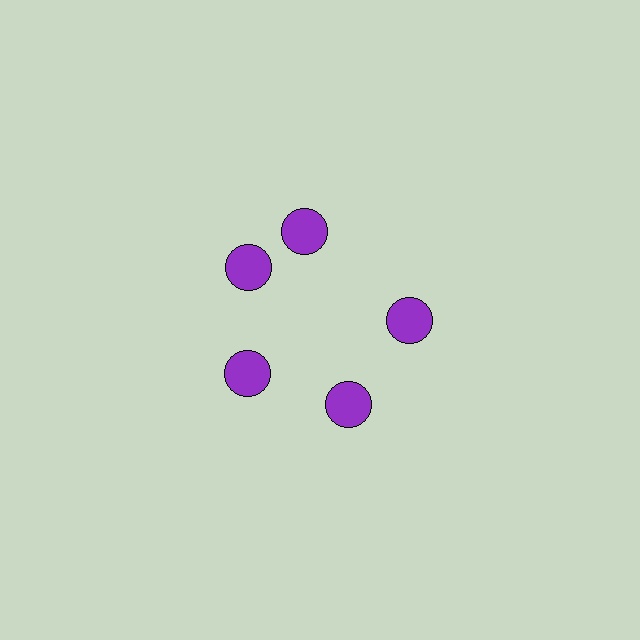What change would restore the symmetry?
The symmetry would be restored by rotating it back into even spacing with its neighbors so that all 5 circles sit at equal angles and equal distance from the center.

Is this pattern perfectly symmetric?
No. The 5 purple circles are arranged in a ring, but one element near the 1 o'clock position is rotated out of alignment along the ring, breaking the 5-fold rotational symmetry.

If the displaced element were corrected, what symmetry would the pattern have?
It would have 5-fold rotational symmetry — the pattern would map onto itself every 72 degrees.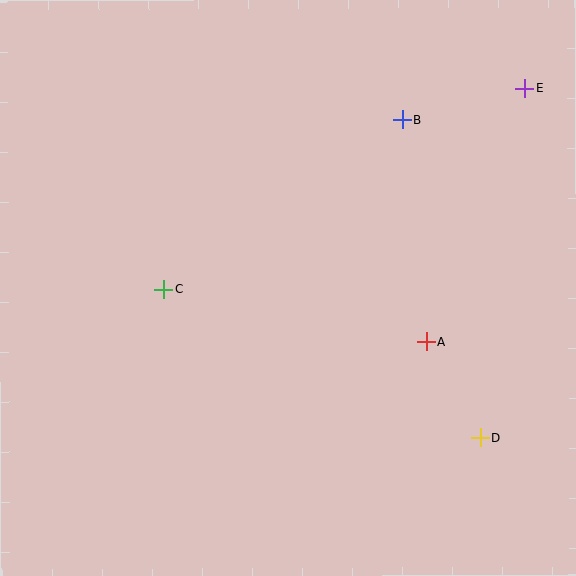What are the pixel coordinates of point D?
Point D is at (480, 438).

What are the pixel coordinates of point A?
Point A is at (427, 342).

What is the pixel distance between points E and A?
The distance between E and A is 272 pixels.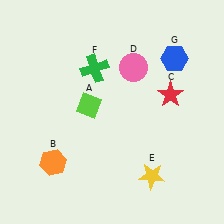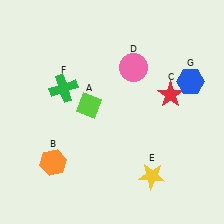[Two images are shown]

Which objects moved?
The objects that moved are: the green cross (F), the blue hexagon (G).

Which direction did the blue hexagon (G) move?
The blue hexagon (G) moved down.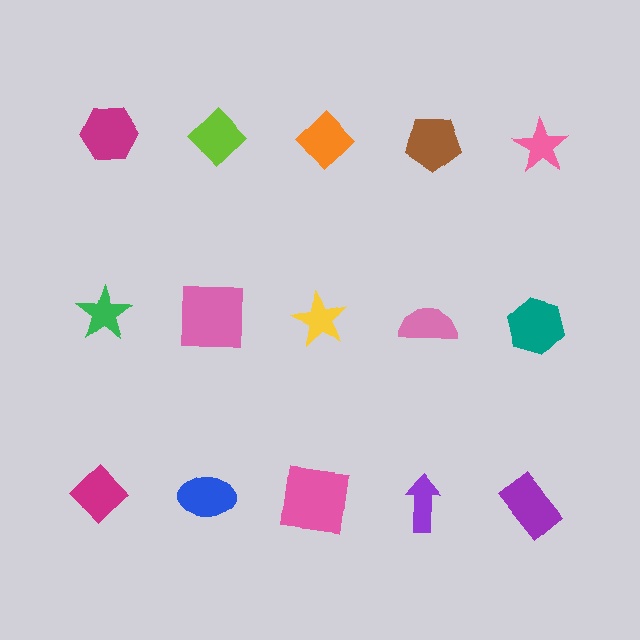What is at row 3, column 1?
A magenta diamond.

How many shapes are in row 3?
5 shapes.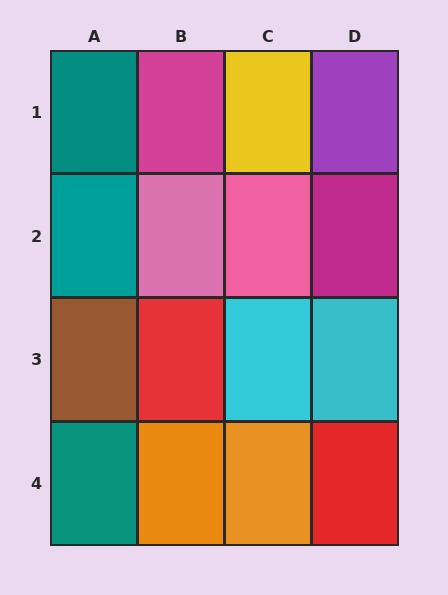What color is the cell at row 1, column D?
Purple.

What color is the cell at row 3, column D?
Cyan.